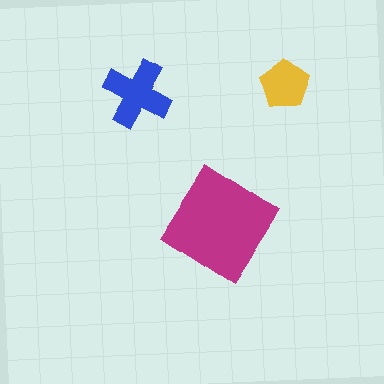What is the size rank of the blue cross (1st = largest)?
2nd.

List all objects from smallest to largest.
The yellow pentagon, the blue cross, the magenta diamond.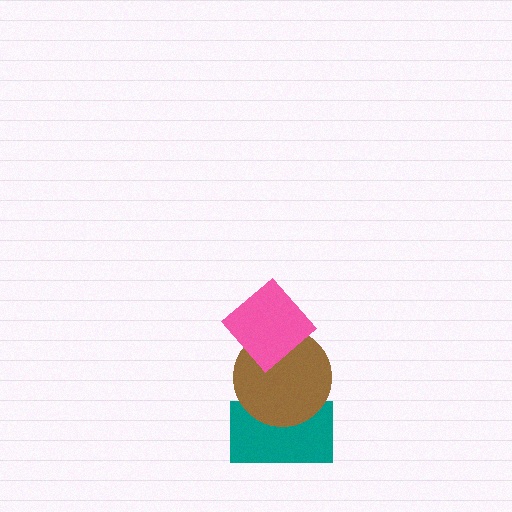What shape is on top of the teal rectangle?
The brown circle is on top of the teal rectangle.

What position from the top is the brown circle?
The brown circle is 2nd from the top.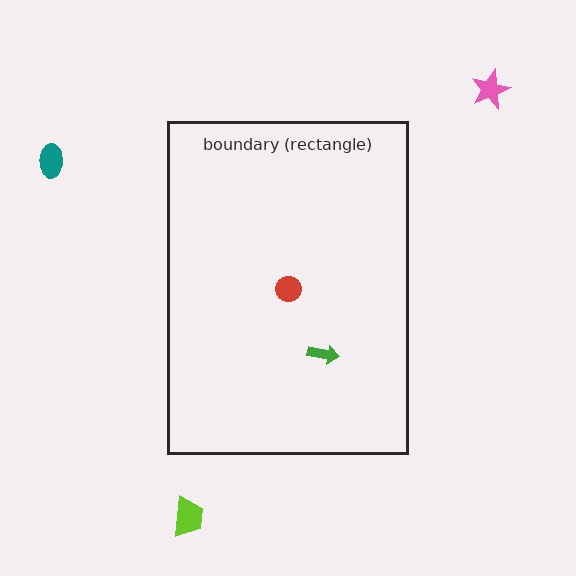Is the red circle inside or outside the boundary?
Inside.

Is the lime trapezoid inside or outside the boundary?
Outside.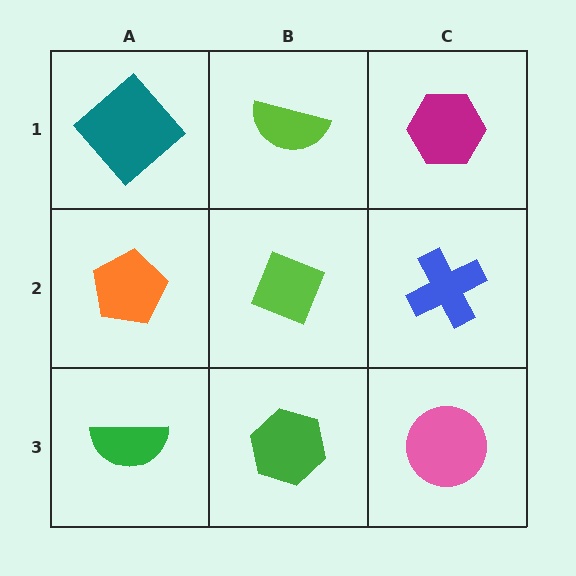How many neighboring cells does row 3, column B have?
3.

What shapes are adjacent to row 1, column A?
An orange pentagon (row 2, column A), a lime semicircle (row 1, column B).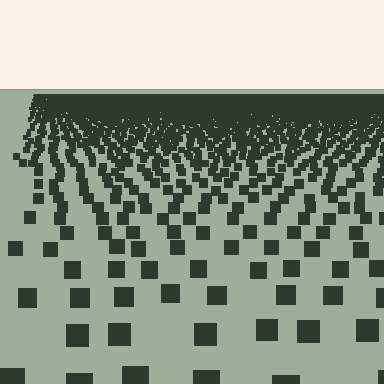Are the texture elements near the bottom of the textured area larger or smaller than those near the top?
Larger. Near the bottom, elements are closer to the viewer and appear at a bigger on-screen size.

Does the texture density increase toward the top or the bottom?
Density increases toward the top.